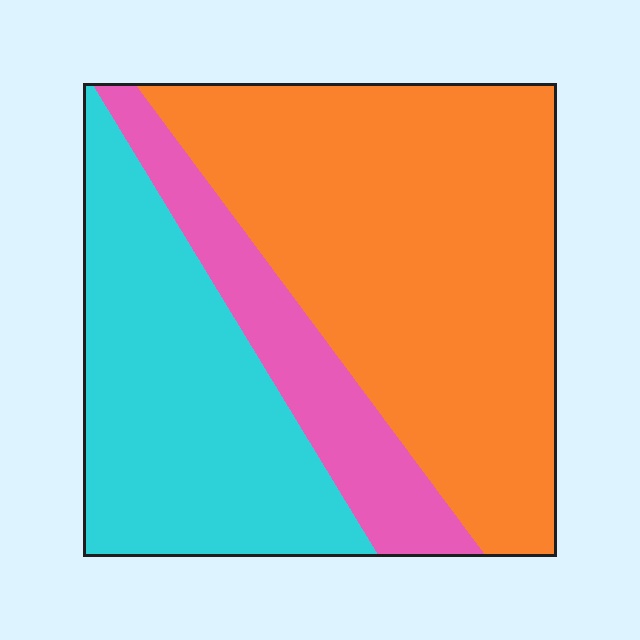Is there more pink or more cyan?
Cyan.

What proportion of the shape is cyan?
Cyan covers 32% of the shape.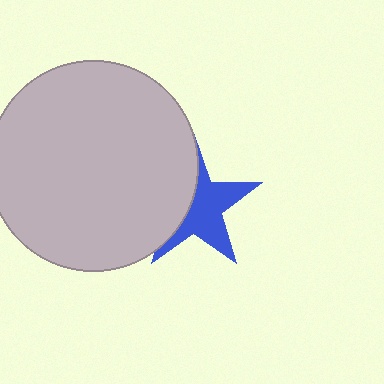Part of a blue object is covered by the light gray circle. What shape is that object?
It is a star.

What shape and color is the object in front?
The object in front is a light gray circle.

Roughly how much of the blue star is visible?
About half of it is visible (roughly 57%).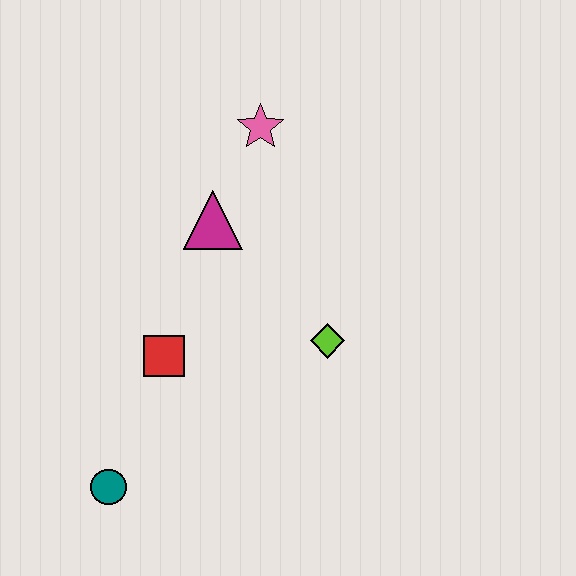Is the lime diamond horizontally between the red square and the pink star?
No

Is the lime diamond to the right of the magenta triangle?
Yes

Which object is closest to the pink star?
The magenta triangle is closest to the pink star.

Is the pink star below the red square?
No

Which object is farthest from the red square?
The pink star is farthest from the red square.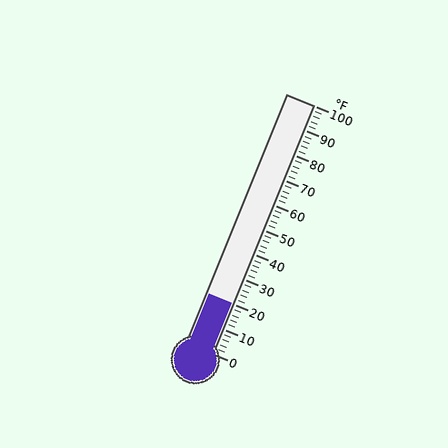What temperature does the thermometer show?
The thermometer shows approximately 20°F.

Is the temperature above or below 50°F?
The temperature is below 50°F.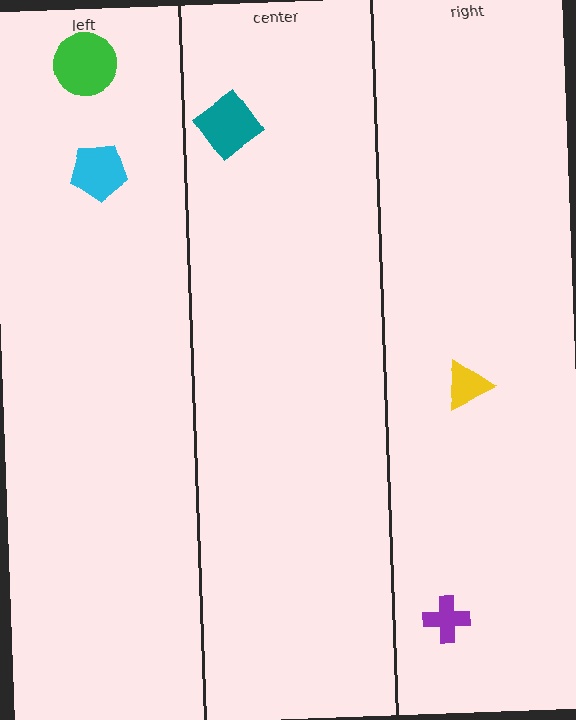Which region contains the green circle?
The left region.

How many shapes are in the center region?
1.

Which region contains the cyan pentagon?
The left region.